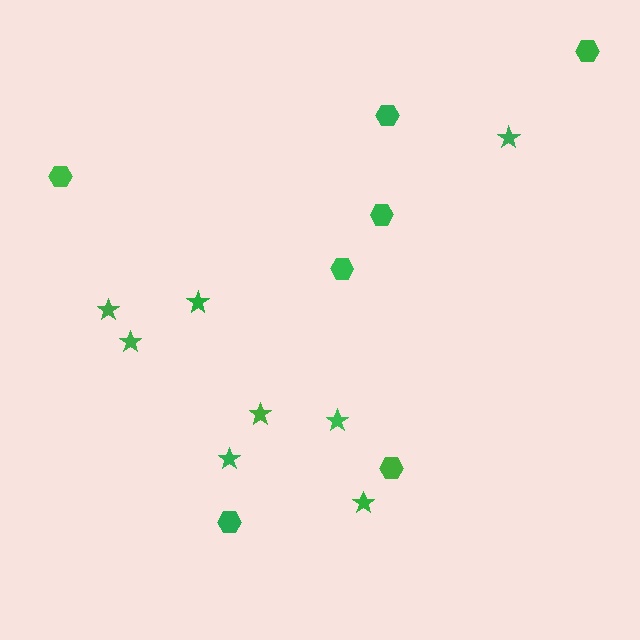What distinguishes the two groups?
There are 2 groups: one group of hexagons (7) and one group of stars (8).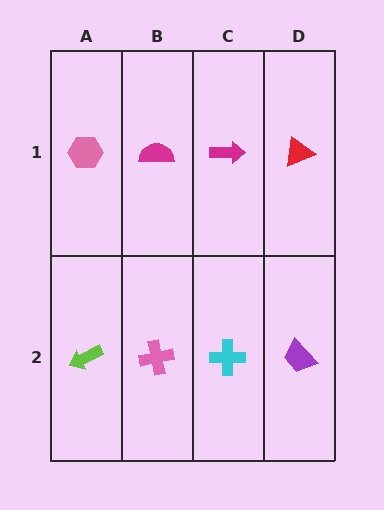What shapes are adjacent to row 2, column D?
A red triangle (row 1, column D), a cyan cross (row 2, column C).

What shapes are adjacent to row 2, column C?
A magenta arrow (row 1, column C), a pink cross (row 2, column B), a purple trapezoid (row 2, column D).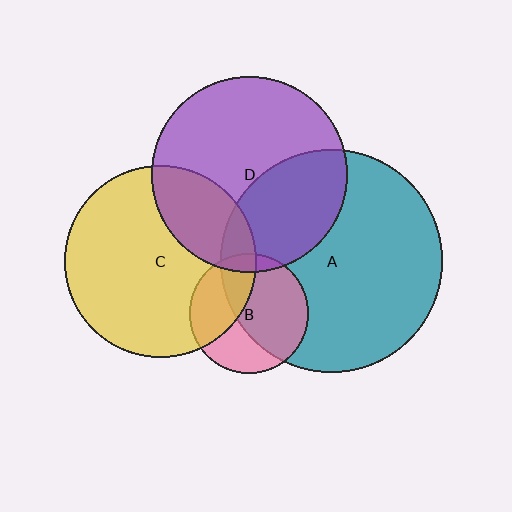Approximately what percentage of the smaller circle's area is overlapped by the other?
Approximately 35%.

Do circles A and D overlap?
Yes.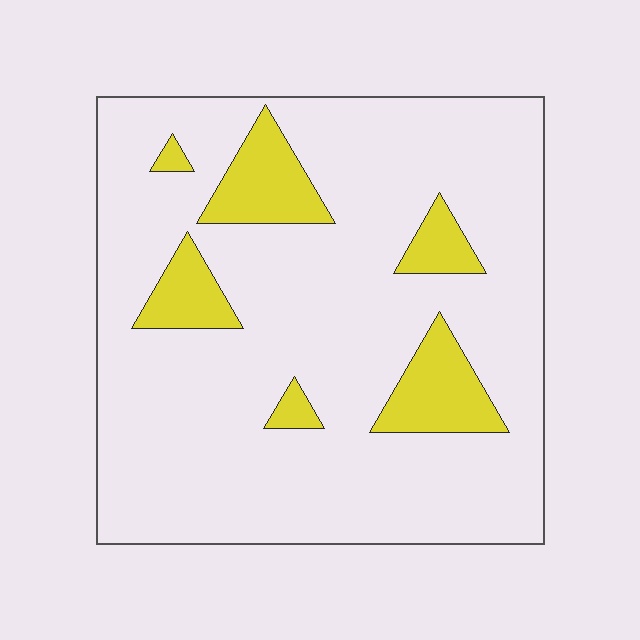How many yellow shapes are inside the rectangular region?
6.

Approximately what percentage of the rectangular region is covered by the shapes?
Approximately 15%.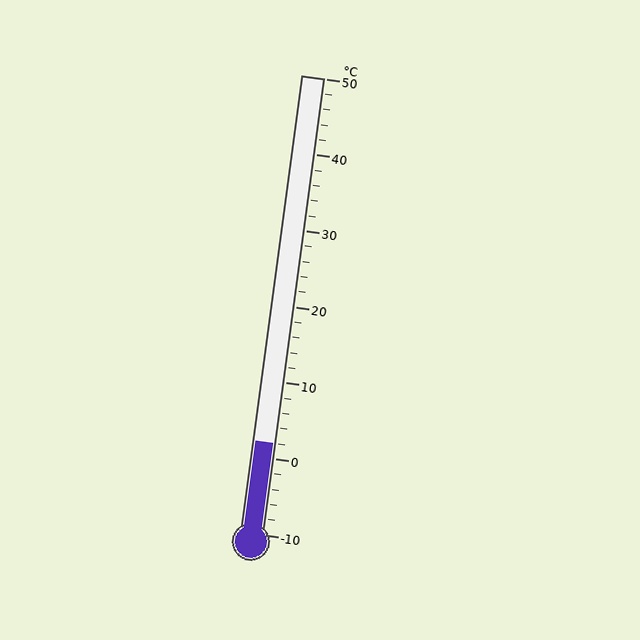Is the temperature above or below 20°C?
The temperature is below 20°C.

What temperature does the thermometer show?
The thermometer shows approximately 2°C.